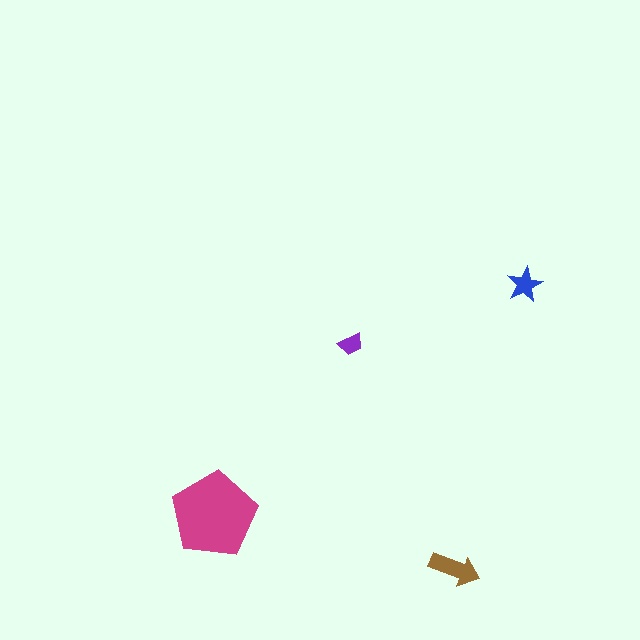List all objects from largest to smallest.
The magenta pentagon, the brown arrow, the blue star, the purple trapezoid.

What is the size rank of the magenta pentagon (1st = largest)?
1st.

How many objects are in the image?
There are 4 objects in the image.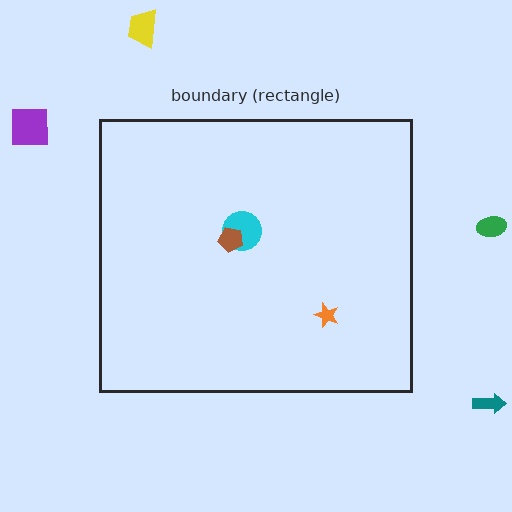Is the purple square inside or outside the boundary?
Outside.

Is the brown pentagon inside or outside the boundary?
Inside.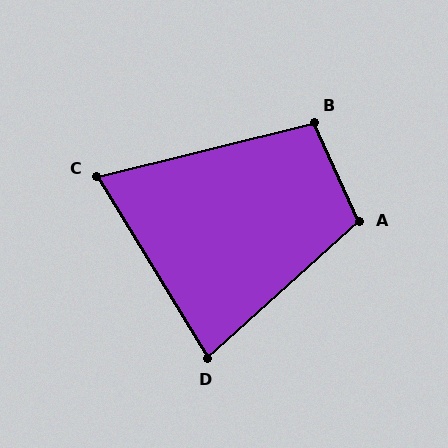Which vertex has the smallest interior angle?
C, at approximately 73 degrees.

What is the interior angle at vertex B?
Approximately 101 degrees (obtuse).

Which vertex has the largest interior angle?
A, at approximately 107 degrees.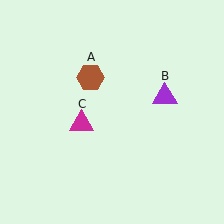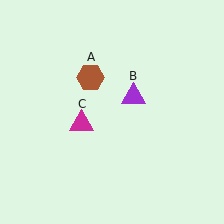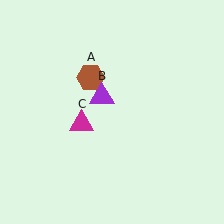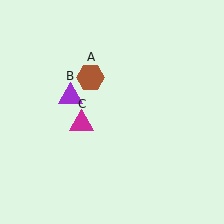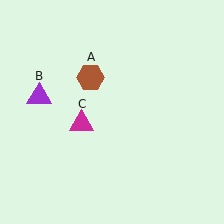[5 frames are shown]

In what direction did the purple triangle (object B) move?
The purple triangle (object B) moved left.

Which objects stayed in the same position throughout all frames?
Brown hexagon (object A) and magenta triangle (object C) remained stationary.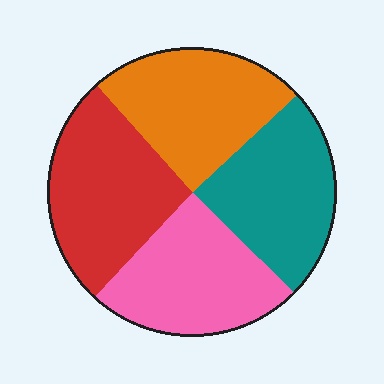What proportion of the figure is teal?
Teal takes up about one quarter (1/4) of the figure.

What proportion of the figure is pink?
Pink takes up between a sixth and a third of the figure.